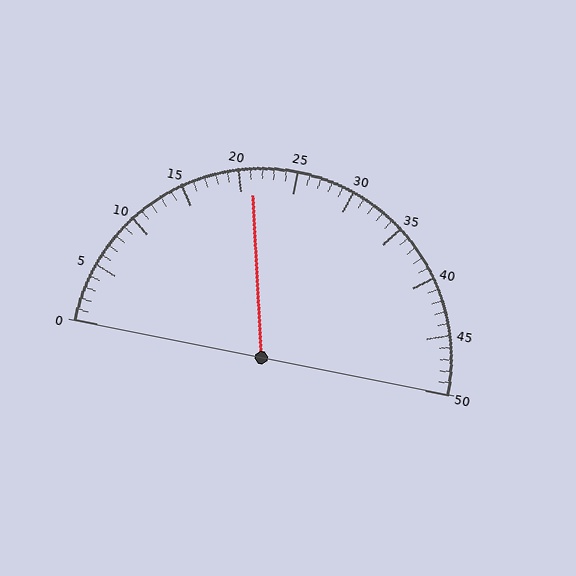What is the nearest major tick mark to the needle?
The nearest major tick mark is 20.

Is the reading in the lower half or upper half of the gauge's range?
The reading is in the lower half of the range (0 to 50).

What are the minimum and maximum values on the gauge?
The gauge ranges from 0 to 50.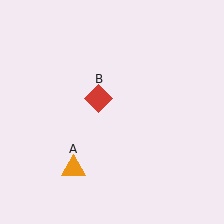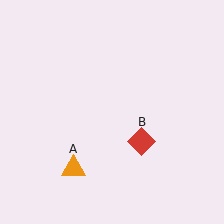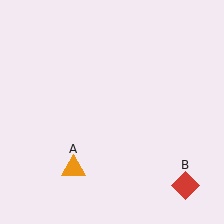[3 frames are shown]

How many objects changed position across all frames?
1 object changed position: red diamond (object B).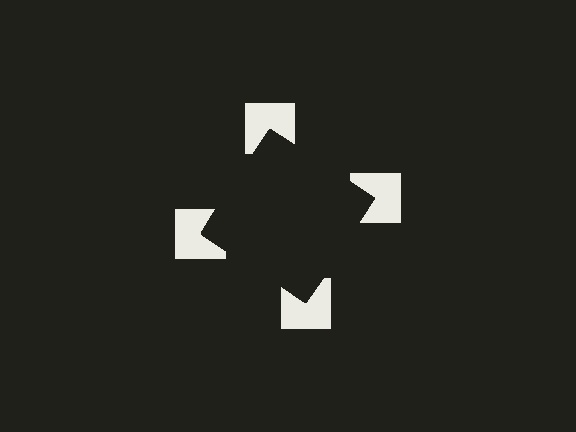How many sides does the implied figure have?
4 sides.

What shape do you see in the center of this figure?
An illusory square — its edges are inferred from the aligned wedge cuts in the notched squares, not physically drawn.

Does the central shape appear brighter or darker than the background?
It typically appears slightly darker than the background, even though no actual brightness change is drawn.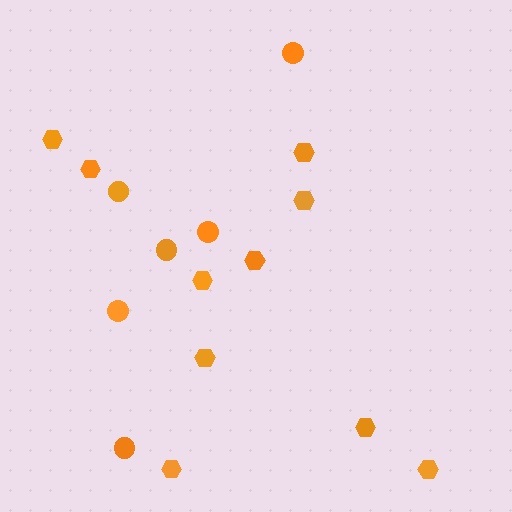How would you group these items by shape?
There are 2 groups: one group of circles (6) and one group of hexagons (10).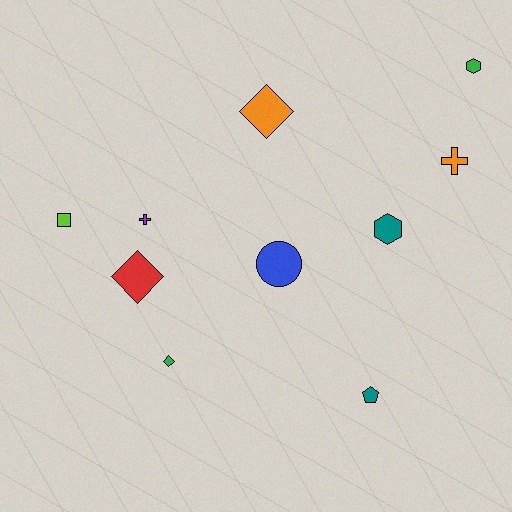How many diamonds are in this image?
There are 3 diamonds.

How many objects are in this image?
There are 10 objects.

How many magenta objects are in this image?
There are no magenta objects.